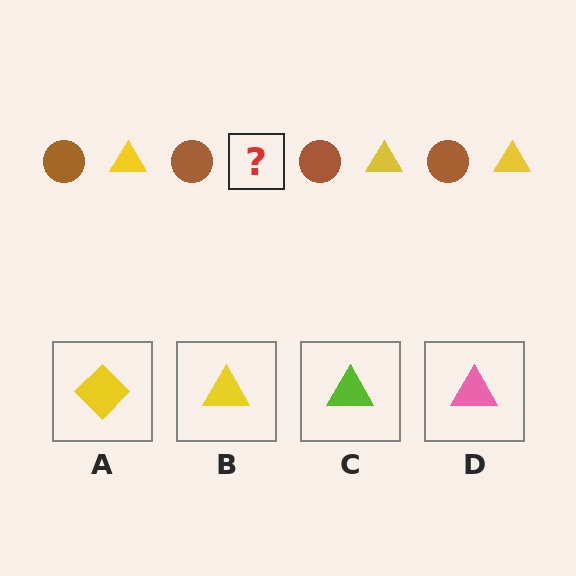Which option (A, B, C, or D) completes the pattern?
B.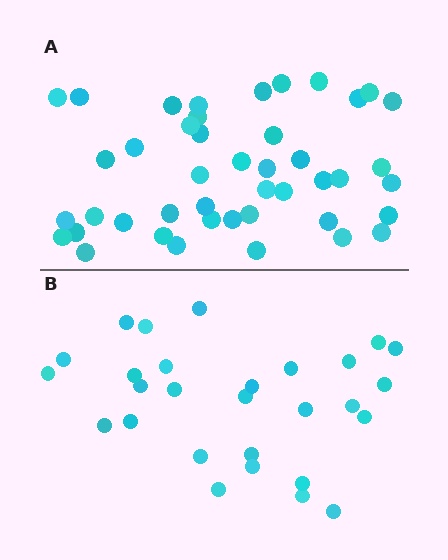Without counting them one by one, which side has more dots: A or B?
Region A (the top region) has more dots.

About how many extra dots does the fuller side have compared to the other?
Region A has approximately 15 more dots than region B.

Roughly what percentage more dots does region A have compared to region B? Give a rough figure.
About 55% more.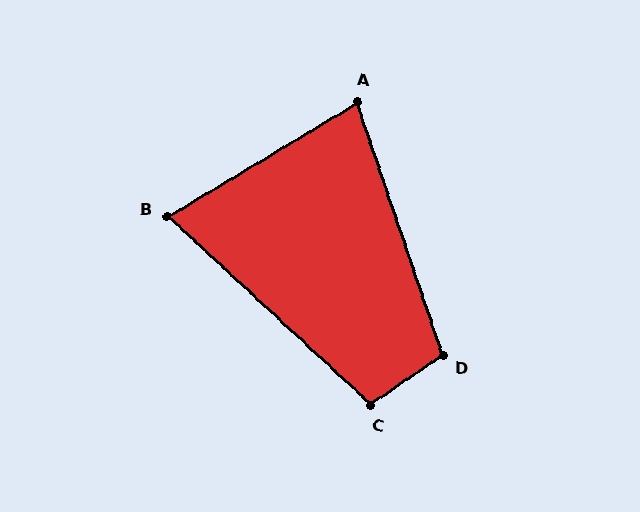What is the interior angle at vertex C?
Approximately 102 degrees (obtuse).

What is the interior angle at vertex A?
Approximately 78 degrees (acute).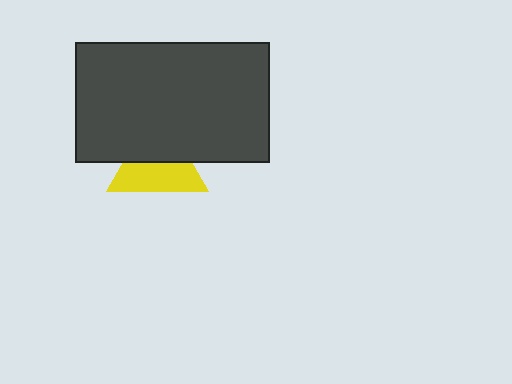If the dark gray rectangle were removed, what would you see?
You would see the complete yellow triangle.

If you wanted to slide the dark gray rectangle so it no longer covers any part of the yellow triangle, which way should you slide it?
Slide it up — that is the most direct way to separate the two shapes.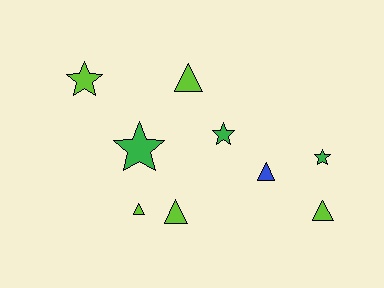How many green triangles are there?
There are no green triangles.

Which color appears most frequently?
Lime, with 5 objects.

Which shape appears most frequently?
Triangle, with 5 objects.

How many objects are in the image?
There are 9 objects.